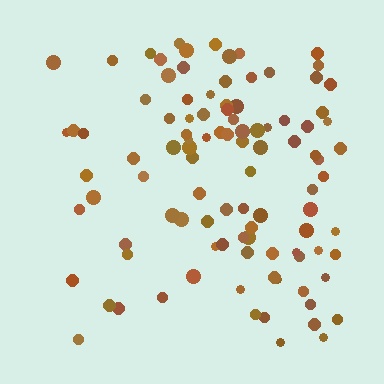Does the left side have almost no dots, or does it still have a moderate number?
Still a moderate number, just noticeably fewer than the right.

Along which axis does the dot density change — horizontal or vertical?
Horizontal.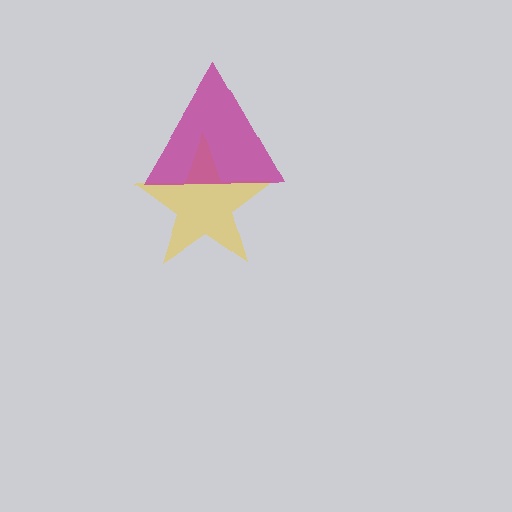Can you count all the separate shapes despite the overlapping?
Yes, there are 2 separate shapes.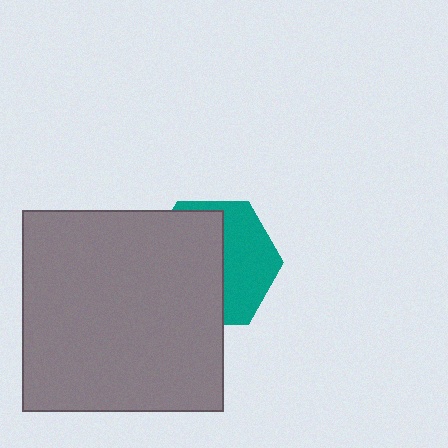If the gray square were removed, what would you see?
You would see the complete teal hexagon.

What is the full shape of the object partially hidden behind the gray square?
The partially hidden object is a teal hexagon.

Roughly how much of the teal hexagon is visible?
A small part of it is visible (roughly 43%).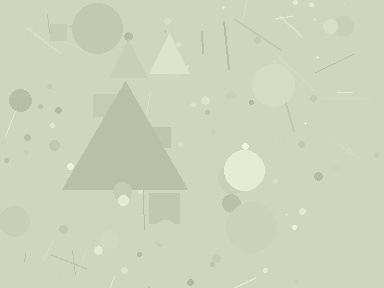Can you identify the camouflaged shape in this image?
The camouflaged shape is a triangle.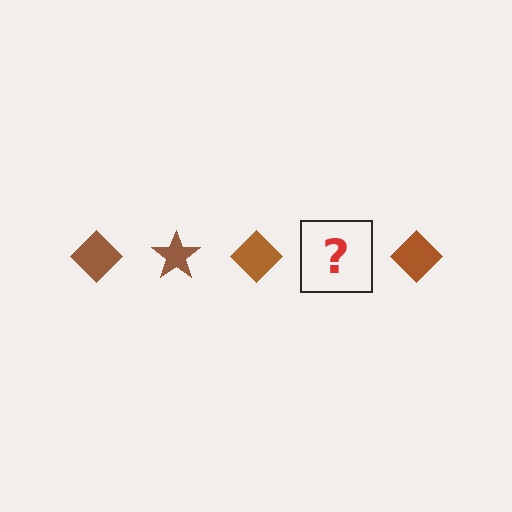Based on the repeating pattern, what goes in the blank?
The blank should be a brown star.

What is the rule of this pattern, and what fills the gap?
The rule is that the pattern cycles through diamond, star shapes in brown. The gap should be filled with a brown star.